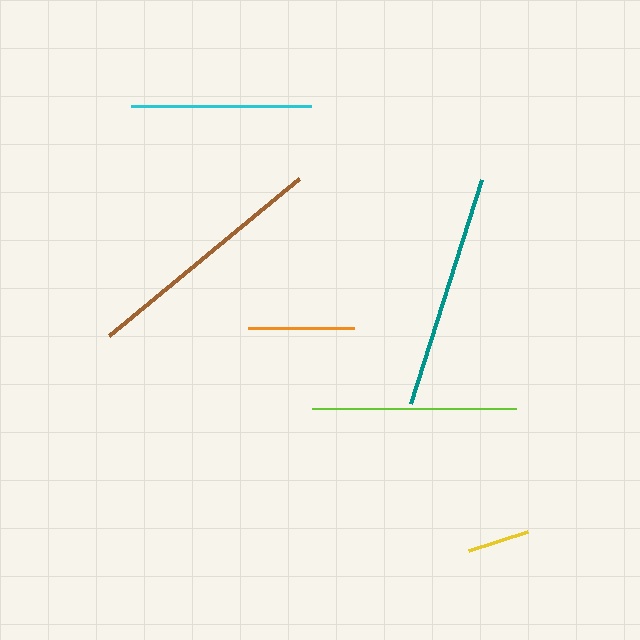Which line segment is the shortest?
The yellow line is the shortest at approximately 62 pixels.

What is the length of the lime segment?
The lime segment is approximately 204 pixels long.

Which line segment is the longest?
The brown line is the longest at approximately 246 pixels.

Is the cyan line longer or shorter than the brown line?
The brown line is longer than the cyan line.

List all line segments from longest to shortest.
From longest to shortest: brown, teal, lime, cyan, orange, yellow.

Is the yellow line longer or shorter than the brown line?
The brown line is longer than the yellow line.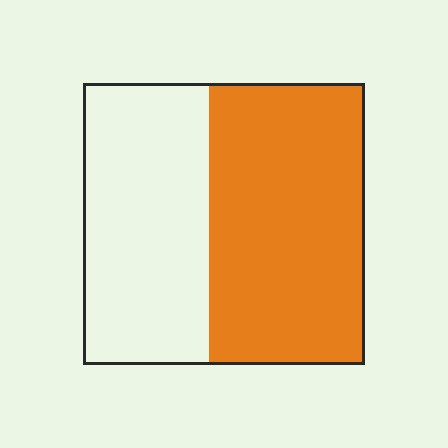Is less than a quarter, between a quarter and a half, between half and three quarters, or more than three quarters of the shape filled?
Between half and three quarters.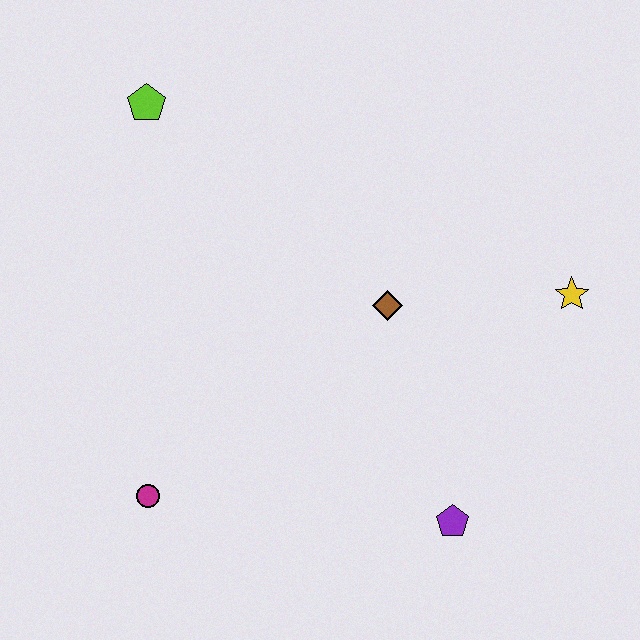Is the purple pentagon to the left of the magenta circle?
No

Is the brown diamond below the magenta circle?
No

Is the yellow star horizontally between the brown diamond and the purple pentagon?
No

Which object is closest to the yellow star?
The brown diamond is closest to the yellow star.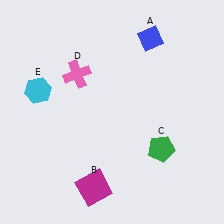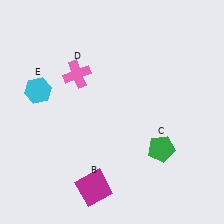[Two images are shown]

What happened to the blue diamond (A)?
The blue diamond (A) was removed in Image 2. It was in the top-right area of Image 1.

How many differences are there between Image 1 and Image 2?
There is 1 difference between the two images.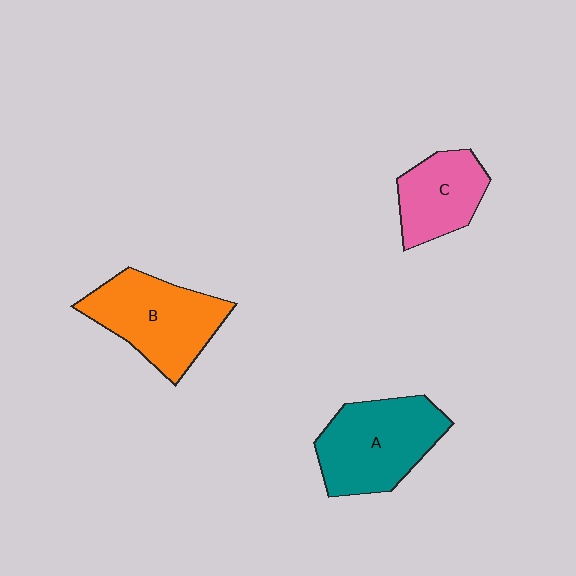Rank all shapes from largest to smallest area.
From largest to smallest: A (teal), B (orange), C (pink).